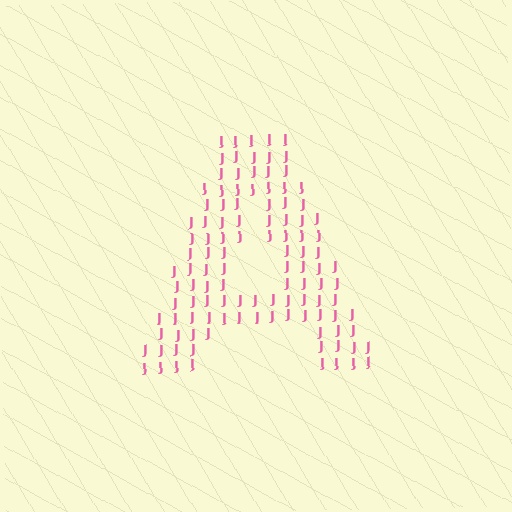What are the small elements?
The small elements are letter J's.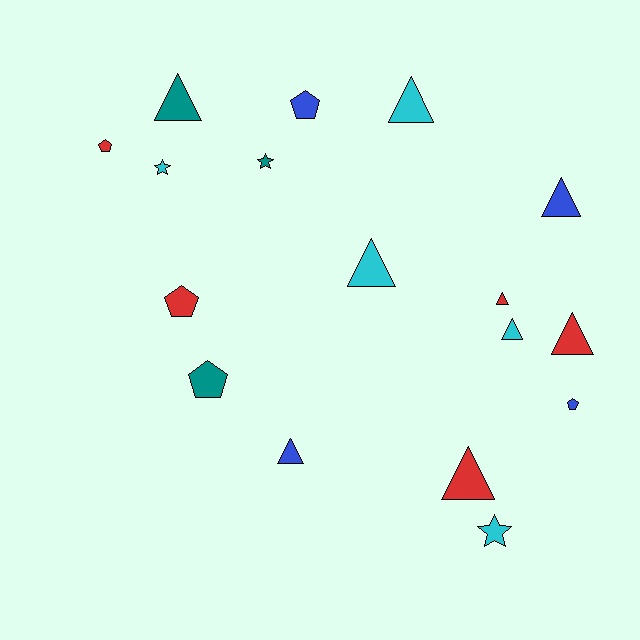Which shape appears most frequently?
Triangle, with 9 objects.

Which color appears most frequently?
Red, with 5 objects.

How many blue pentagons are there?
There are 2 blue pentagons.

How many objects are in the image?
There are 17 objects.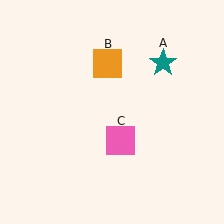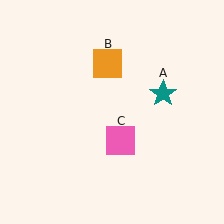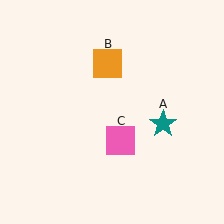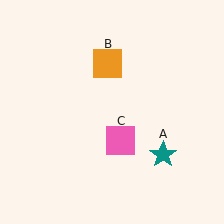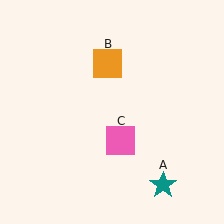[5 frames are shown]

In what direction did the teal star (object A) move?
The teal star (object A) moved down.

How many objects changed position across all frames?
1 object changed position: teal star (object A).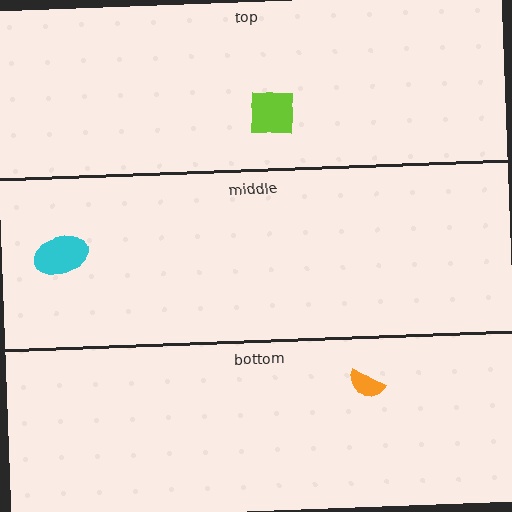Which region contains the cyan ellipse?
The middle region.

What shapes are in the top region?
The lime square.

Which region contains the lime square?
The top region.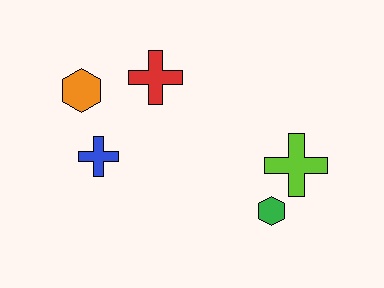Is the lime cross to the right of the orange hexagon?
Yes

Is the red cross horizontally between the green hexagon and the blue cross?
Yes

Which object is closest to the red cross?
The orange hexagon is closest to the red cross.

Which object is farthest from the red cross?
The green hexagon is farthest from the red cross.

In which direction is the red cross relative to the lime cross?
The red cross is to the left of the lime cross.